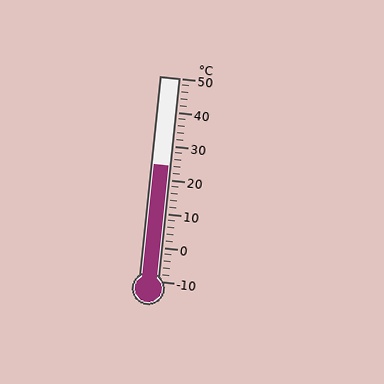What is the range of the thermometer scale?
The thermometer scale ranges from -10°C to 50°C.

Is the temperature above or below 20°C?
The temperature is above 20°C.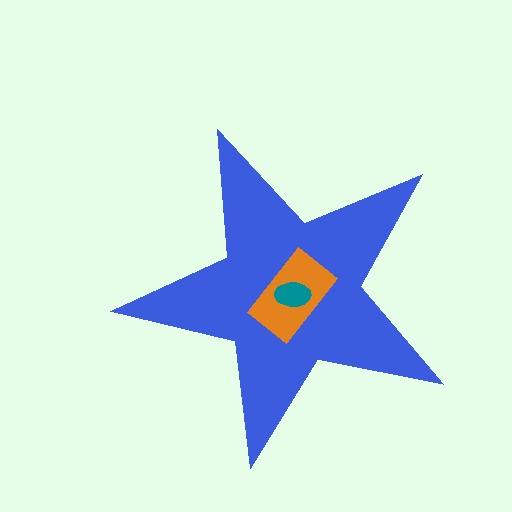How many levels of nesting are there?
3.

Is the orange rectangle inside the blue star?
Yes.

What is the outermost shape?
The blue star.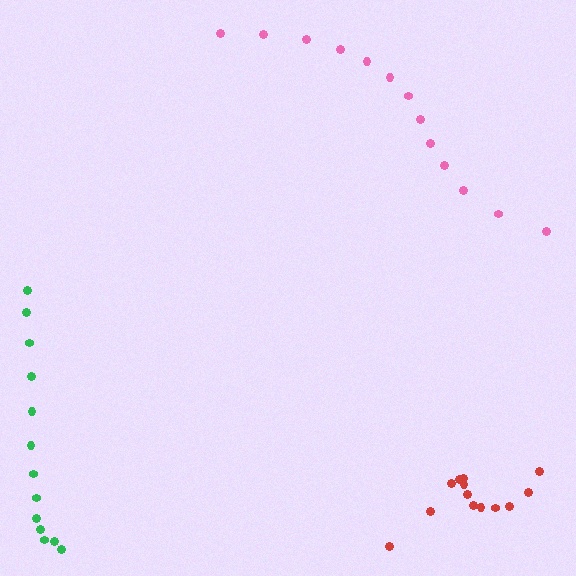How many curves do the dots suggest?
There are 3 distinct paths.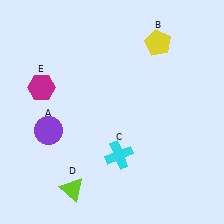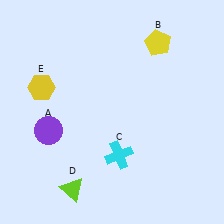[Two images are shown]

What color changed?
The hexagon (E) changed from magenta in Image 1 to yellow in Image 2.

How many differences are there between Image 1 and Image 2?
There is 1 difference between the two images.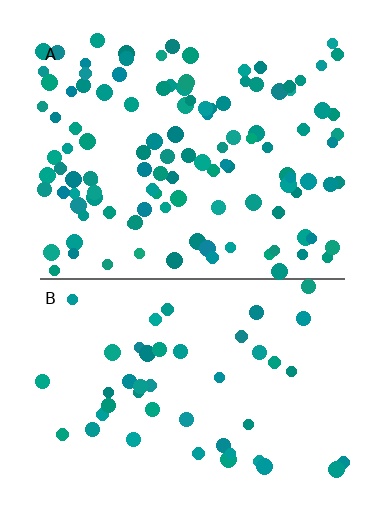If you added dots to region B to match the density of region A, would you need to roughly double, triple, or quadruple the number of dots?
Approximately double.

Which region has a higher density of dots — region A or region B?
A (the top).